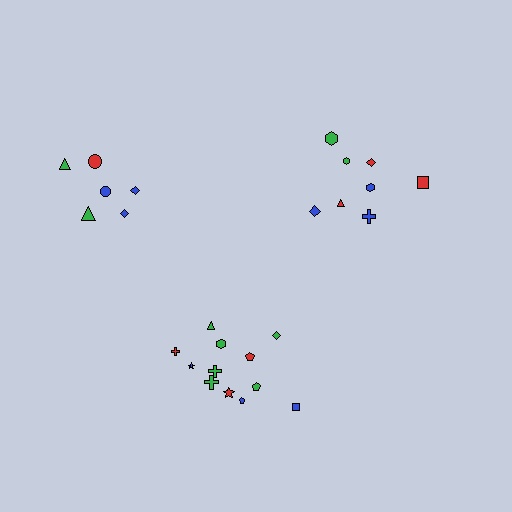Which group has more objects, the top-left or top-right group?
The top-right group.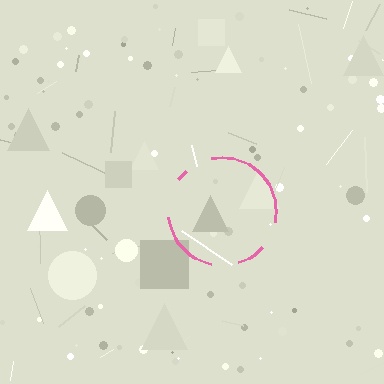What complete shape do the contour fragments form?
The contour fragments form a circle.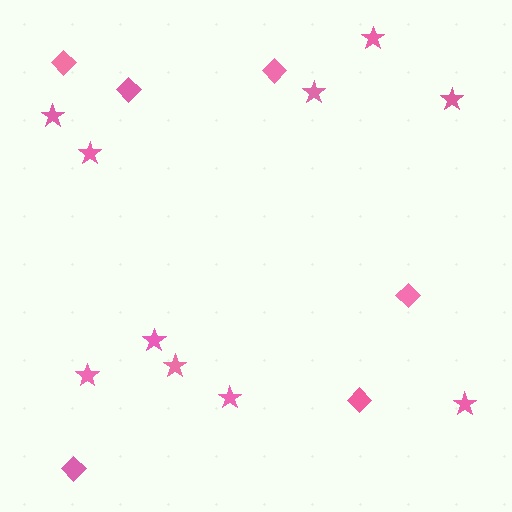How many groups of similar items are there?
There are 2 groups: one group of stars (10) and one group of diamonds (6).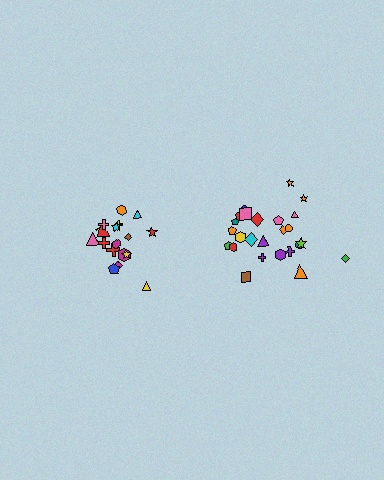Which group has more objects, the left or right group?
The right group.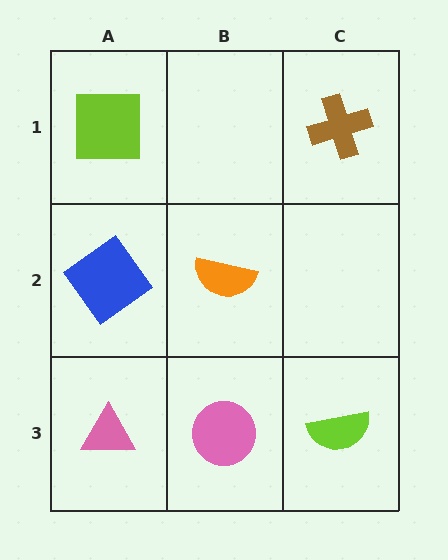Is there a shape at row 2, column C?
No, that cell is empty.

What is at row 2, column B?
An orange semicircle.